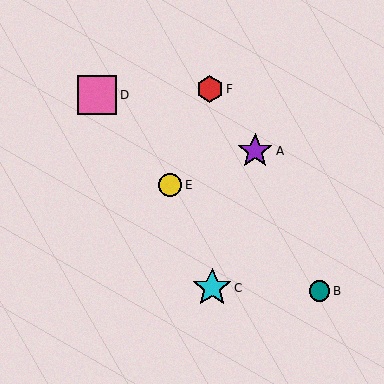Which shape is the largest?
The pink square (labeled D) is the largest.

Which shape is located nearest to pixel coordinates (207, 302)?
The cyan star (labeled C) at (212, 288) is nearest to that location.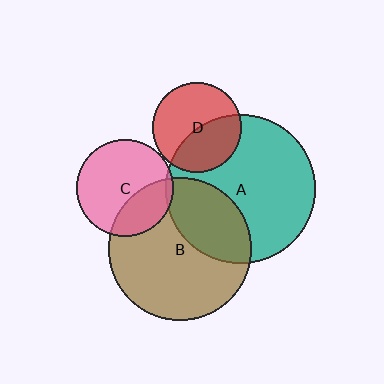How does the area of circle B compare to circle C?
Approximately 2.2 times.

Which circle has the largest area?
Circle A (teal).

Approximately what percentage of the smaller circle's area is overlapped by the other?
Approximately 5%.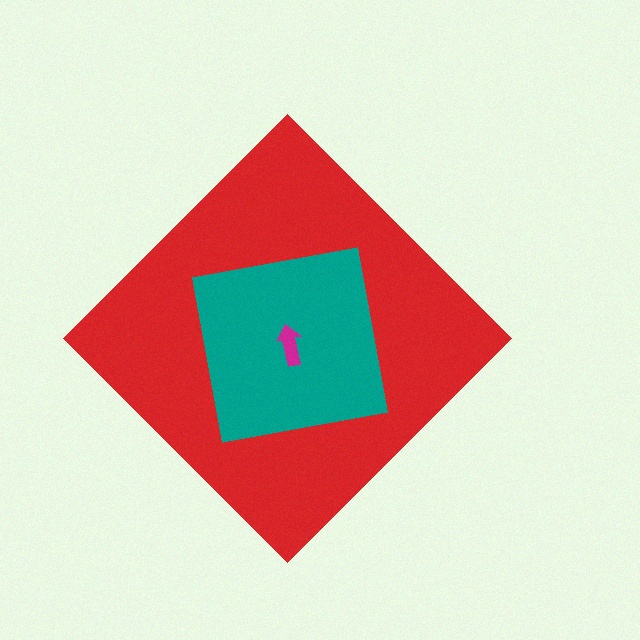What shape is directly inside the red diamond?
The teal square.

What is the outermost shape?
The red diamond.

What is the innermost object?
The magenta arrow.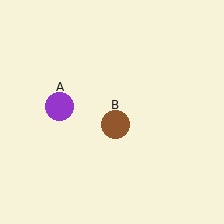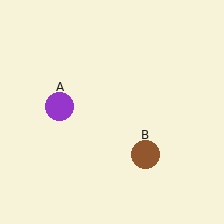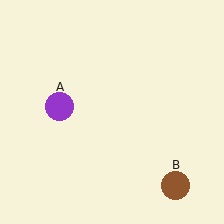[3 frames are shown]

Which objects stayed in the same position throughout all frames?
Purple circle (object A) remained stationary.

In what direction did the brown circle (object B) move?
The brown circle (object B) moved down and to the right.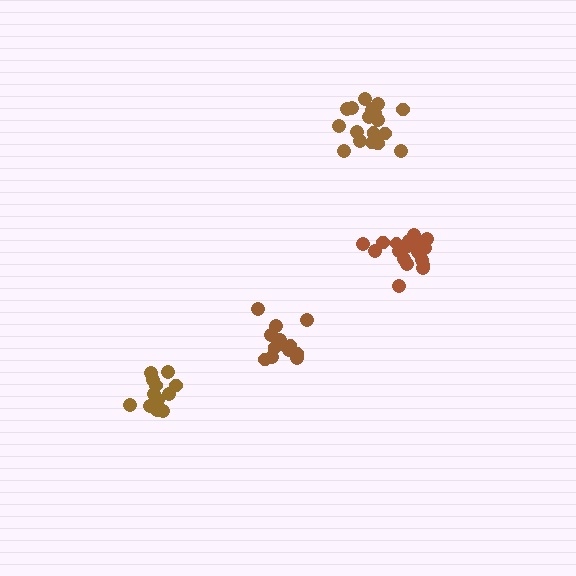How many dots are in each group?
Group 1: 19 dots, Group 2: 14 dots, Group 3: 14 dots, Group 4: 18 dots (65 total).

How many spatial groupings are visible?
There are 4 spatial groupings.